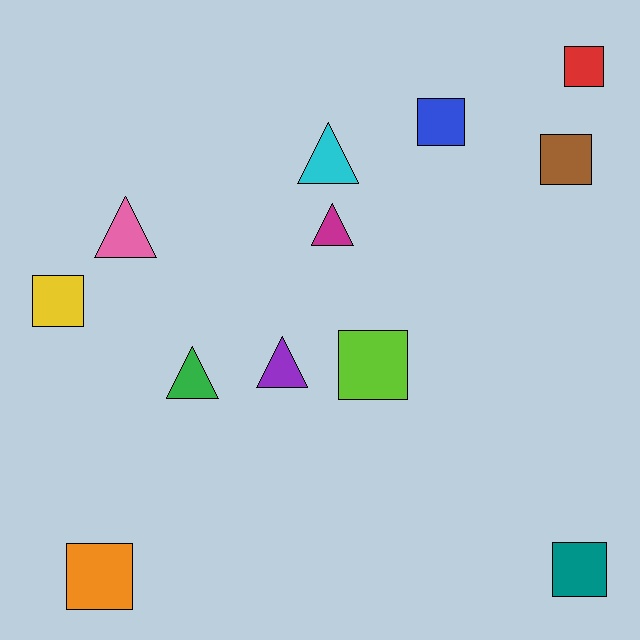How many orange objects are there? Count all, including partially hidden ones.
There is 1 orange object.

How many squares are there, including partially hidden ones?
There are 7 squares.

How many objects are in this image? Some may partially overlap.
There are 12 objects.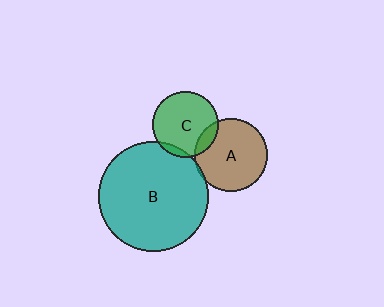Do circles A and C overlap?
Yes.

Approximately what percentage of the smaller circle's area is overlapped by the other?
Approximately 15%.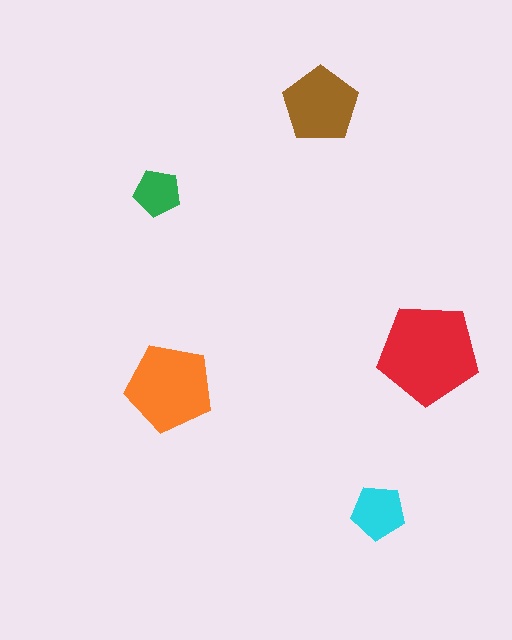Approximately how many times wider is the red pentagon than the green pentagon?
About 2 times wider.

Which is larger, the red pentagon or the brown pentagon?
The red one.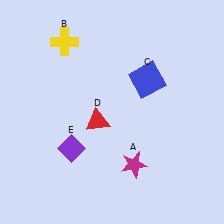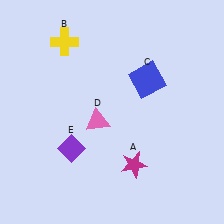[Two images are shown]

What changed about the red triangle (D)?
In Image 1, D is red. In Image 2, it changed to pink.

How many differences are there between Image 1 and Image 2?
There is 1 difference between the two images.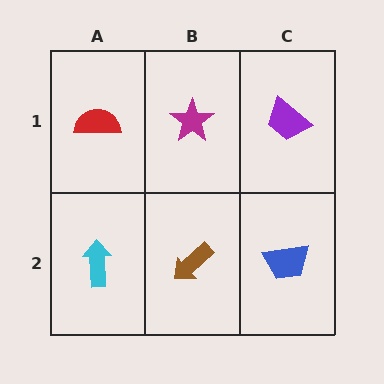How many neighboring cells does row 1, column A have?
2.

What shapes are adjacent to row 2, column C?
A purple trapezoid (row 1, column C), a brown arrow (row 2, column B).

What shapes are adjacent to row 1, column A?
A cyan arrow (row 2, column A), a magenta star (row 1, column B).